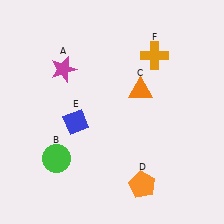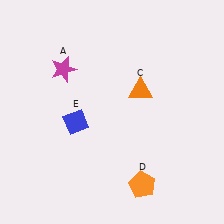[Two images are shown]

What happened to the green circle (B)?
The green circle (B) was removed in Image 2. It was in the bottom-left area of Image 1.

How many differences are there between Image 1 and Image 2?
There are 2 differences between the two images.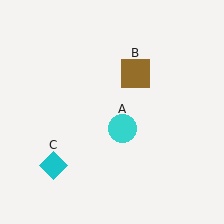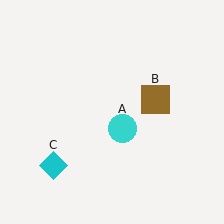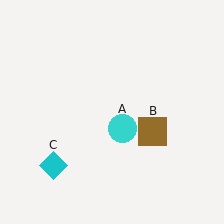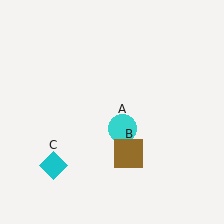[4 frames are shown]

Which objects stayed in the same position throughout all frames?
Cyan circle (object A) and cyan diamond (object C) remained stationary.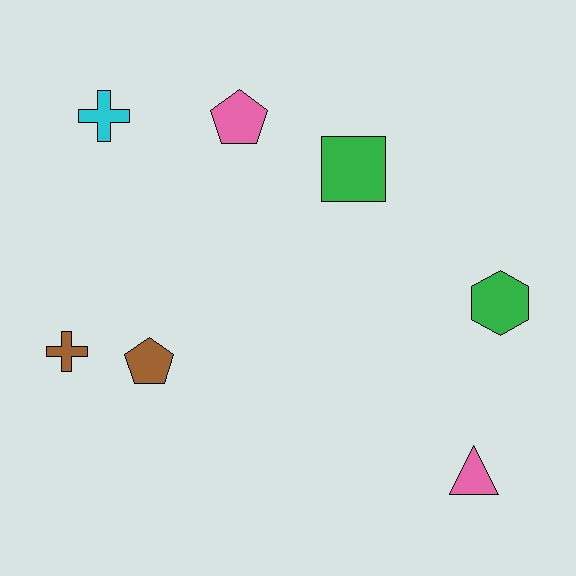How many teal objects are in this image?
There are no teal objects.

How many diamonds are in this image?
There are no diamonds.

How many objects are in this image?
There are 7 objects.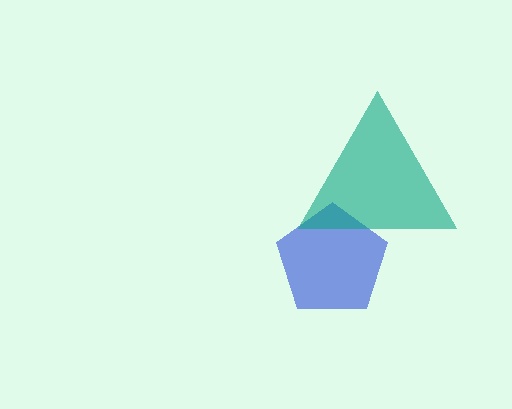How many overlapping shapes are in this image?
There are 2 overlapping shapes in the image.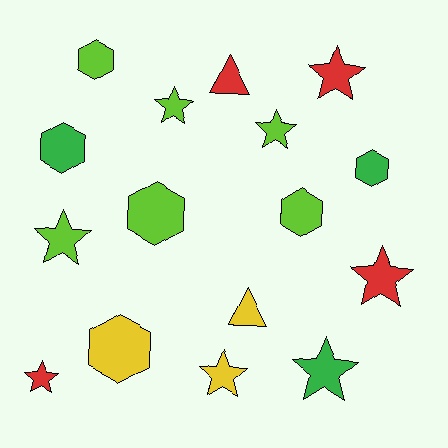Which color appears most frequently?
Lime, with 6 objects.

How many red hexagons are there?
There are no red hexagons.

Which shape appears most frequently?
Star, with 8 objects.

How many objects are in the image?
There are 16 objects.